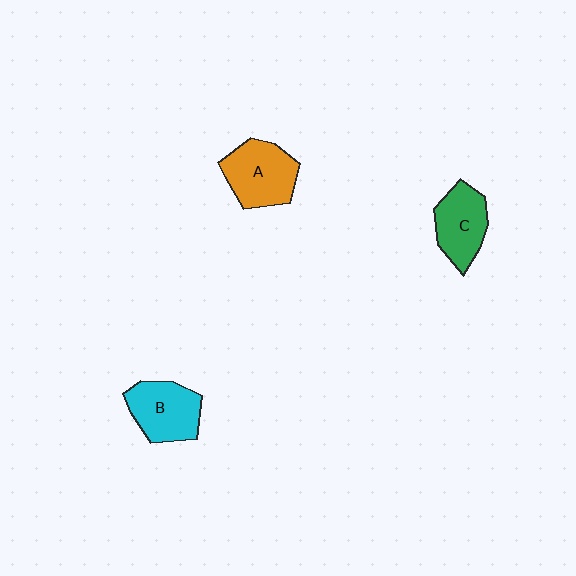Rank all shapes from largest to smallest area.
From largest to smallest: A (orange), B (cyan), C (green).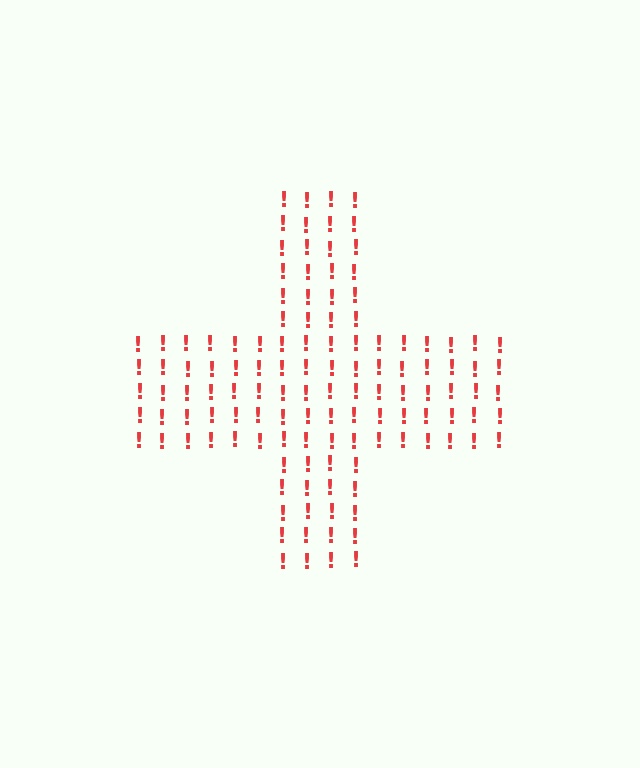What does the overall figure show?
The overall figure shows a cross.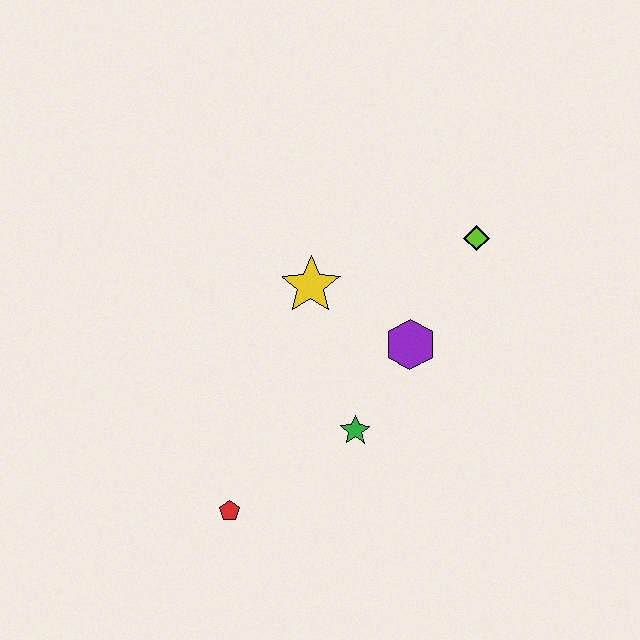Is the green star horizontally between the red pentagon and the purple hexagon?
Yes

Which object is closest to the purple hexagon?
The green star is closest to the purple hexagon.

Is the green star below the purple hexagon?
Yes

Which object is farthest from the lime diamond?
The red pentagon is farthest from the lime diamond.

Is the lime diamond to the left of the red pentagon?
No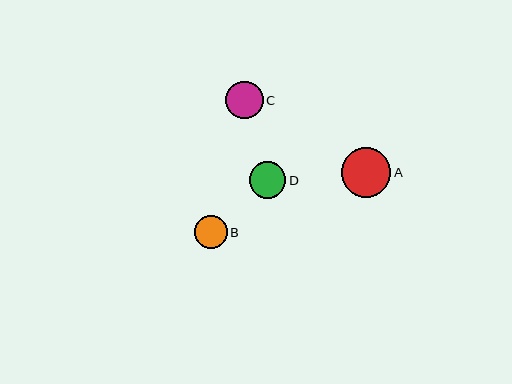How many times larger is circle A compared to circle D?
Circle A is approximately 1.4 times the size of circle D.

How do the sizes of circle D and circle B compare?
Circle D and circle B are approximately the same size.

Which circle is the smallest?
Circle B is the smallest with a size of approximately 33 pixels.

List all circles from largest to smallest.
From largest to smallest: A, C, D, B.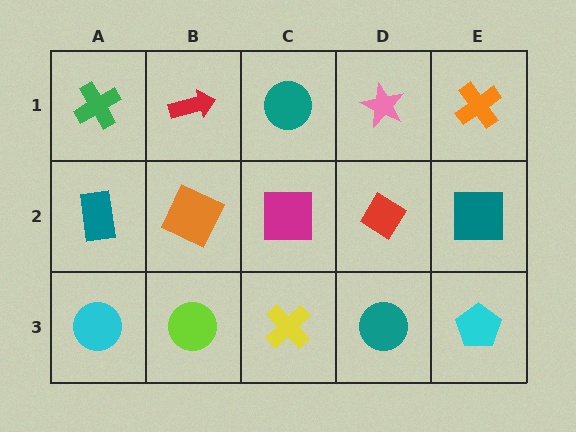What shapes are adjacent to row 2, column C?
A teal circle (row 1, column C), a yellow cross (row 3, column C), an orange square (row 2, column B), a red diamond (row 2, column D).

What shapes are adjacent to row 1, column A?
A teal rectangle (row 2, column A), a red arrow (row 1, column B).